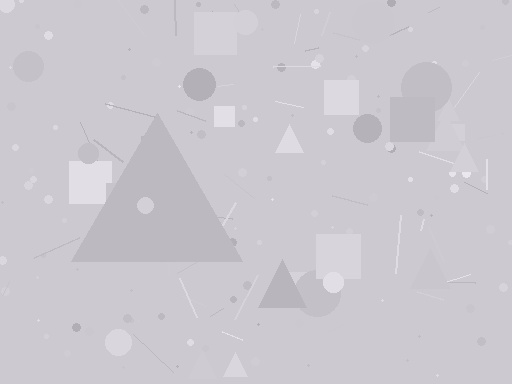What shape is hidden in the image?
A triangle is hidden in the image.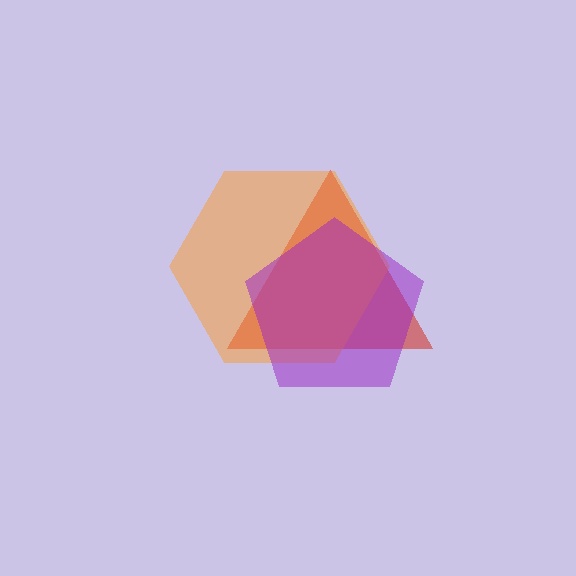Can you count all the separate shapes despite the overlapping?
Yes, there are 3 separate shapes.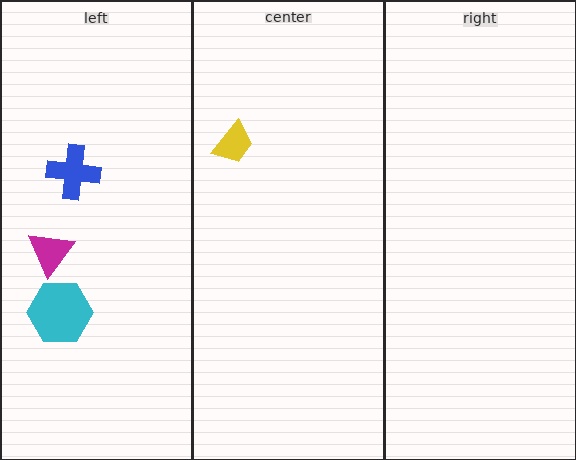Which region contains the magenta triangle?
The left region.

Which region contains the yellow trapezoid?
The center region.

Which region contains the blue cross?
The left region.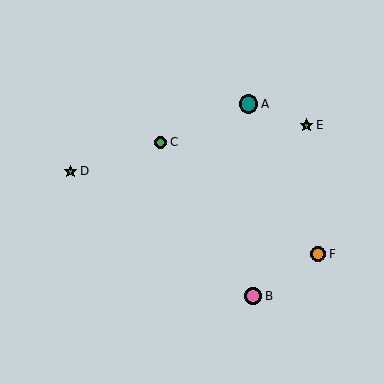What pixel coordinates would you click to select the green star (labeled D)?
Click at (71, 171) to select the green star D.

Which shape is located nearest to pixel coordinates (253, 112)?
The teal circle (labeled A) at (249, 104) is nearest to that location.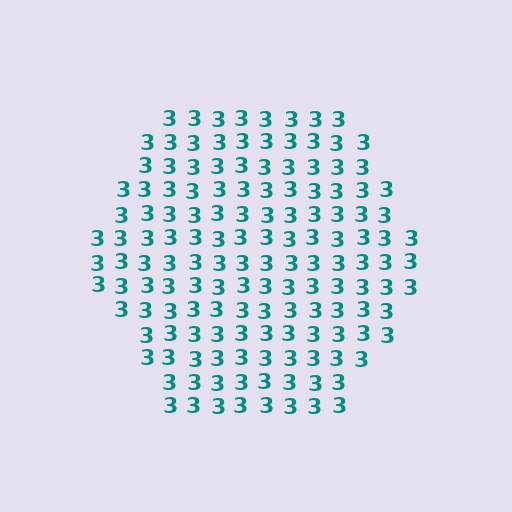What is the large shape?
The large shape is a hexagon.